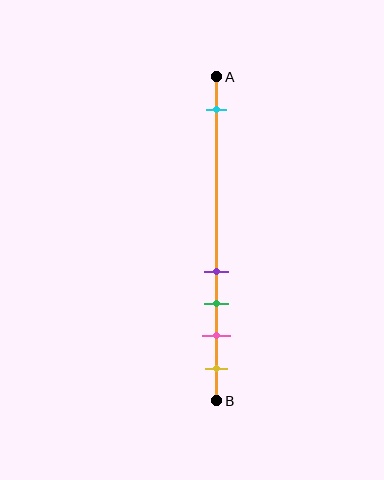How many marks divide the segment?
There are 5 marks dividing the segment.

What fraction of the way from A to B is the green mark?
The green mark is approximately 70% (0.7) of the way from A to B.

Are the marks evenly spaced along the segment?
No, the marks are not evenly spaced.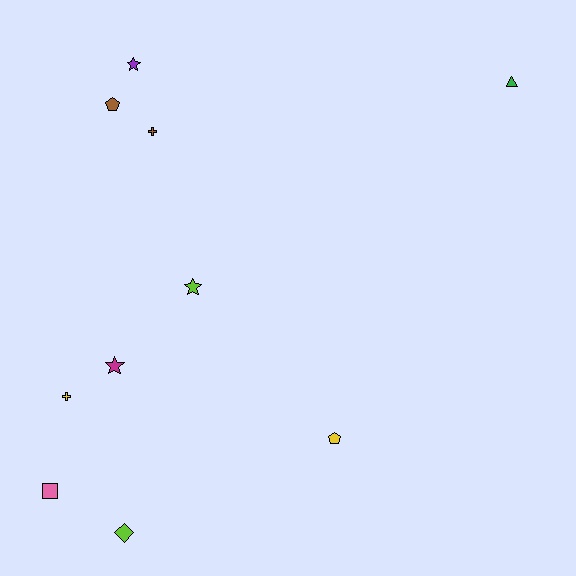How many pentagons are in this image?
There are 2 pentagons.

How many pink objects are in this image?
There is 1 pink object.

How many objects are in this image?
There are 10 objects.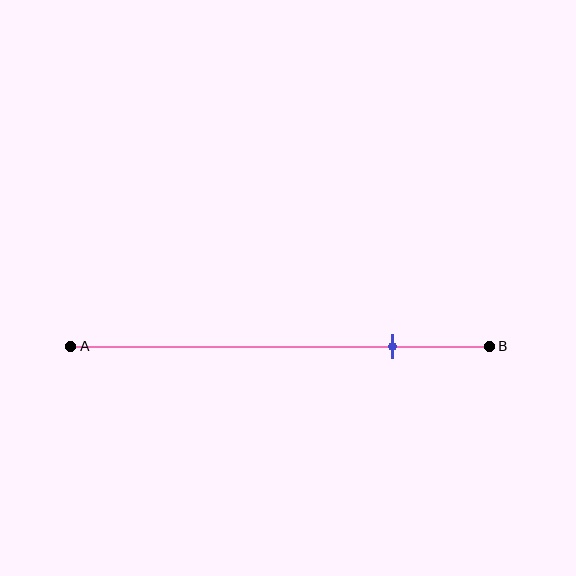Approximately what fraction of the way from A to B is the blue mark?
The blue mark is approximately 75% of the way from A to B.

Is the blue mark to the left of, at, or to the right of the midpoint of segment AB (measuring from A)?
The blue mark is to the right of the midpoint of segment AB.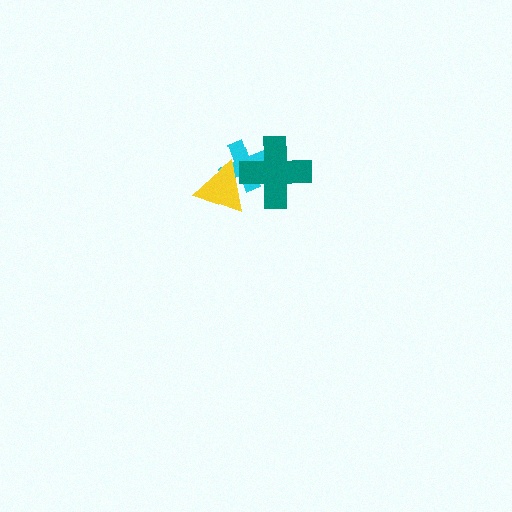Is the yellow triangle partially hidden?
No, no other shape covers it.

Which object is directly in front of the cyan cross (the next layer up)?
The teal cross is directly in front of the cyan cross.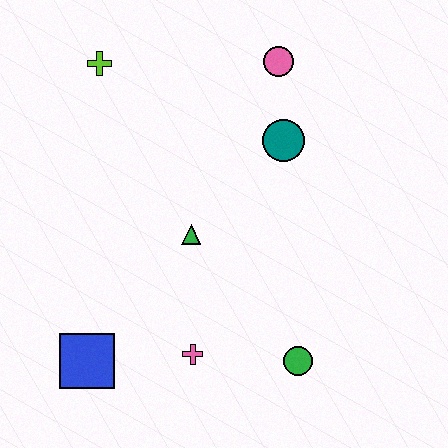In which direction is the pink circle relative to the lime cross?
The pink circle is to the right of the lime cross.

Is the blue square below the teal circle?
Yes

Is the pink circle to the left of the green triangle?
No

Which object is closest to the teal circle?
The pink circle is closest to the teal circle.